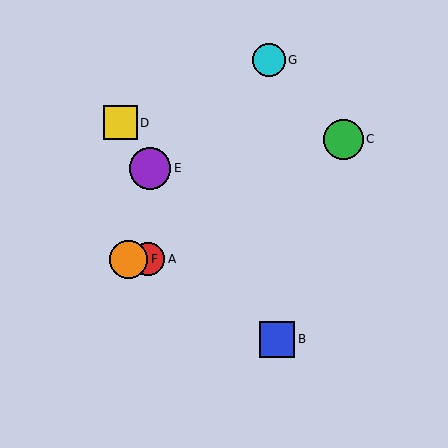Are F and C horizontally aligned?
No, F is at y≈259 and C is at y≈139.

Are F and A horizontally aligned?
Yes, both are at y≈259.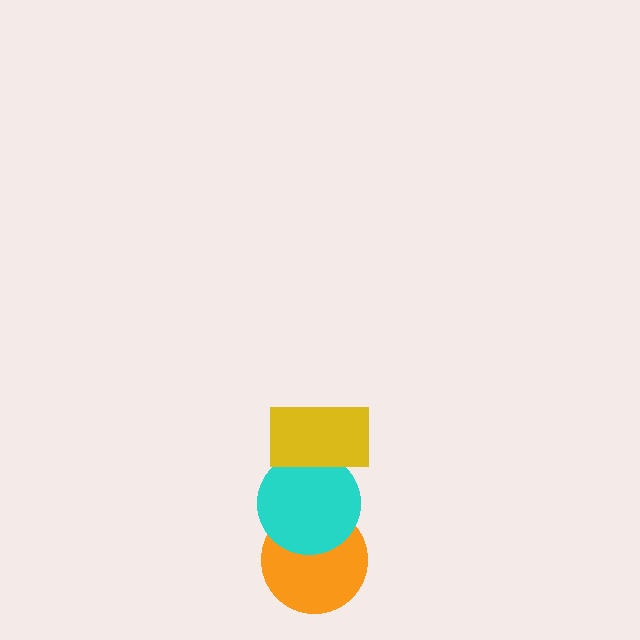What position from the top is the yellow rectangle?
The yellow rectangle is 1st from the top.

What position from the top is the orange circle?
The orange circle is 3rd from the top.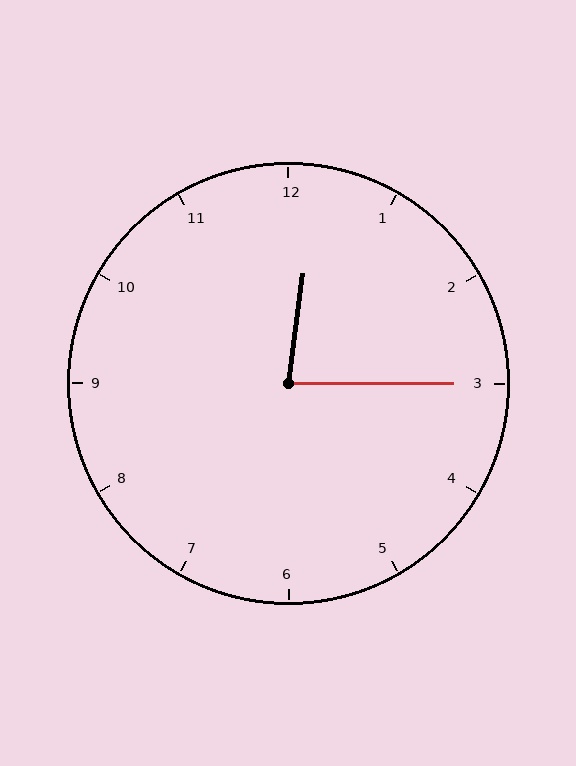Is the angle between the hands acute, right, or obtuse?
It is acute.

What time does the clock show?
12:15.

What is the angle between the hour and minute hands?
Approximately 82 degrees.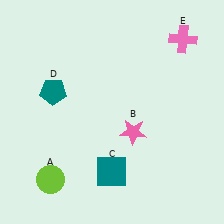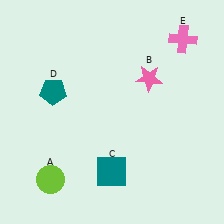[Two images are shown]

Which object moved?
The pink star (B) moved up.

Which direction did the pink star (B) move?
The pink star (B) moved up.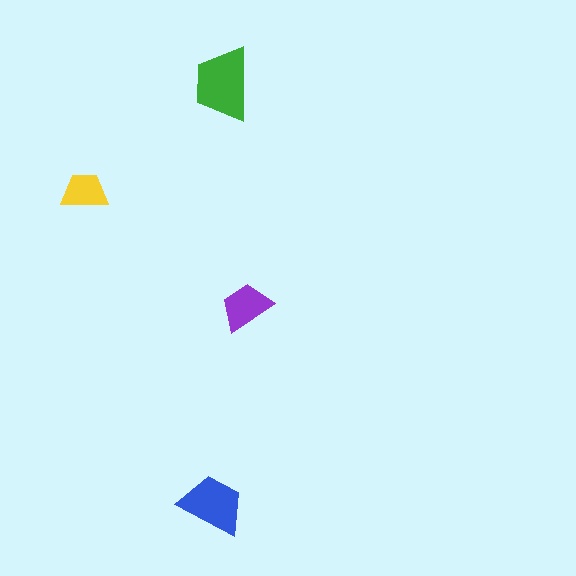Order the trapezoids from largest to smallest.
the green one, the blue one, the purple one, the yellow one.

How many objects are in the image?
There are 4 objects in the image.